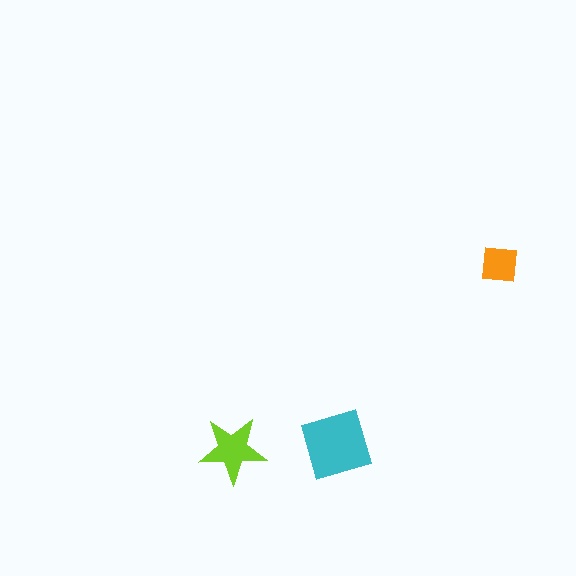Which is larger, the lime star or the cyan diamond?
The cyan diamond.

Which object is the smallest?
The orange square.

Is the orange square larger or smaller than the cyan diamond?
Smaller.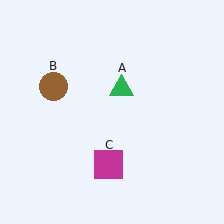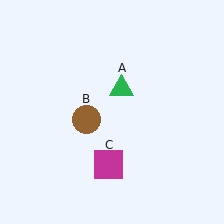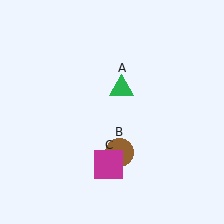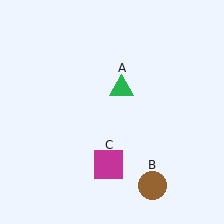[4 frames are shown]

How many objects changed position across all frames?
1 object changed position: brown circle (object B).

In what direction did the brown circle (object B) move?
The brown circle (object B) moved down and to the right.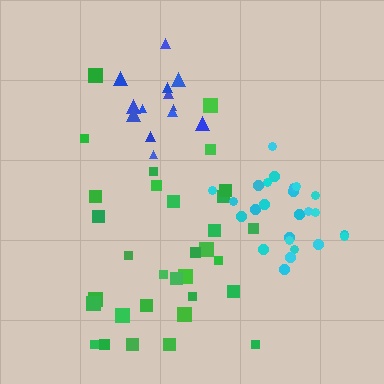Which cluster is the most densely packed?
Cyan.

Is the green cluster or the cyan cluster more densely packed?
Cyan.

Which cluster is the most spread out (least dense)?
Green.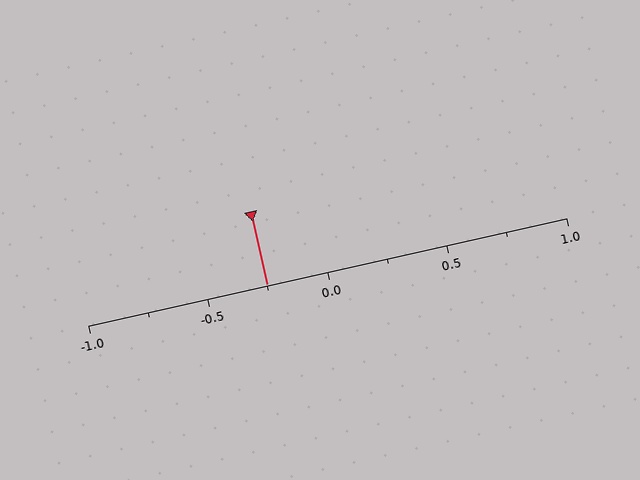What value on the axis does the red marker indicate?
The marker indicates approximately -0.25.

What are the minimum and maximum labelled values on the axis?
The axis runs from -1.0 to 1.0.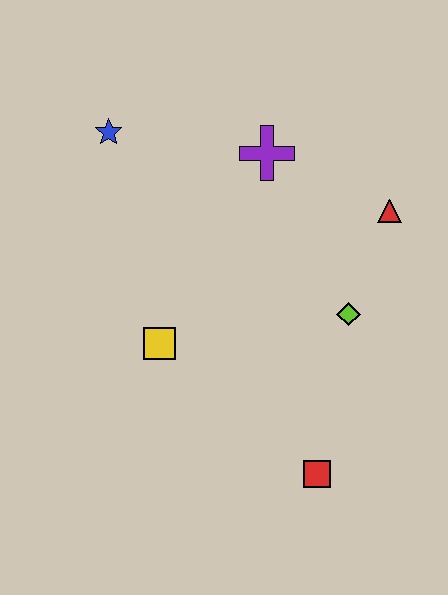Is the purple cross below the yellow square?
No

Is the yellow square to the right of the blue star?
Yes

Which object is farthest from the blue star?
The red square is farthest from the blue star.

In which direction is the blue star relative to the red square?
The blue star is above the red square.